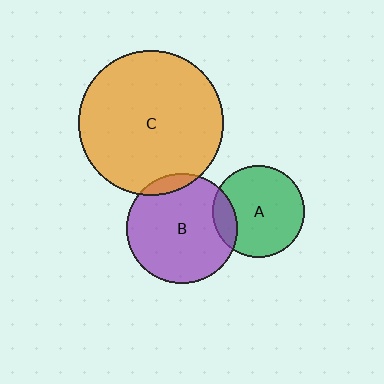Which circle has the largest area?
Circle C (orange).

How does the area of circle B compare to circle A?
Approximately 1.4 times.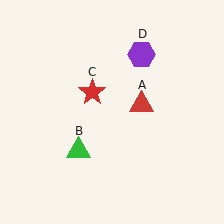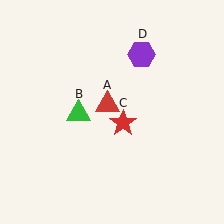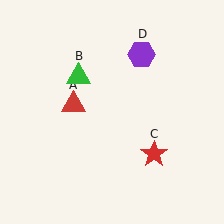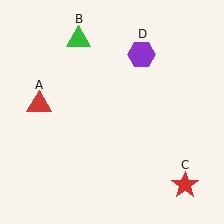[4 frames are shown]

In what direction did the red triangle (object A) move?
The red triangle (object A) moved left.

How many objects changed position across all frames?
3 objects changed position: red triangle (object A), green triangle (object B), red star (object C).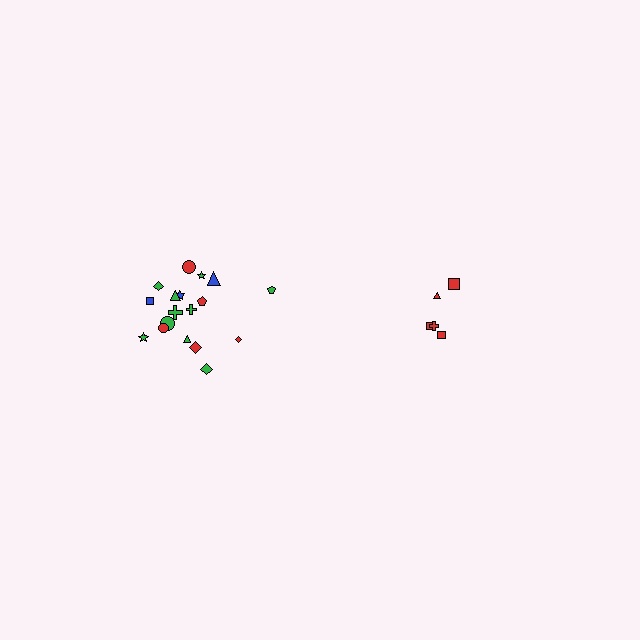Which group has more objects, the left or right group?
The left group.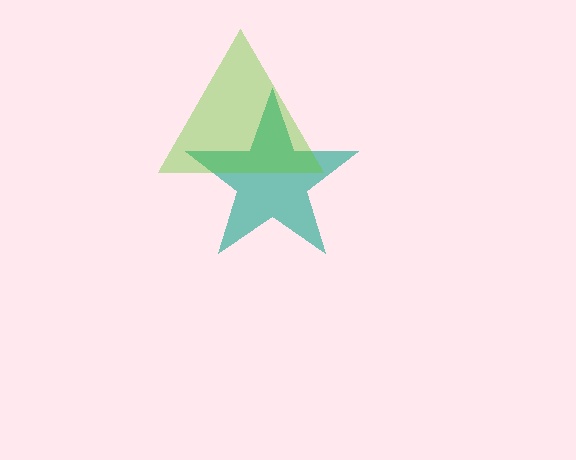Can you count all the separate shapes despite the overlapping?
Yes, there are 2 separate shapes.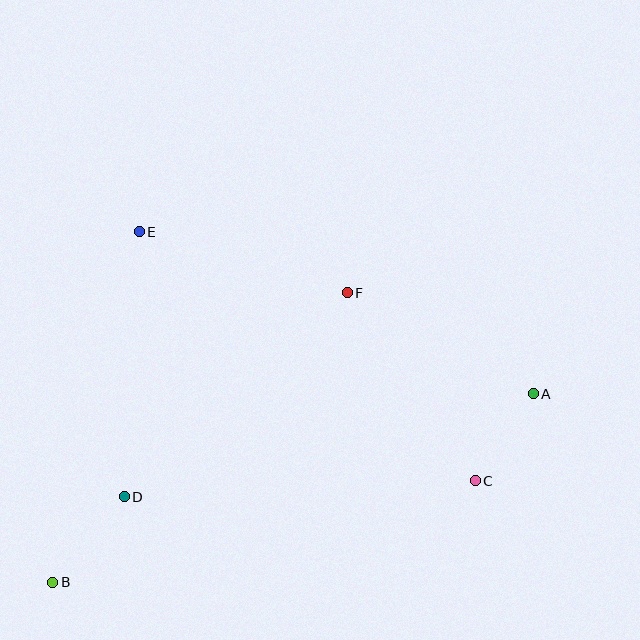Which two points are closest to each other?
Points A and C are closest to each other.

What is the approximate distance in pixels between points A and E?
The distance between A and E is approximately 426 pixels.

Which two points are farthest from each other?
Points A and B are farthest from each other.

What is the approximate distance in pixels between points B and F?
The distance between B and F is approximately 413 pixels.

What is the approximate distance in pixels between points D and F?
The distance between D and F is approximately 302 pixels.